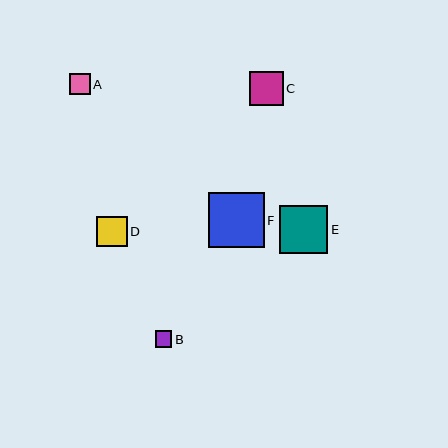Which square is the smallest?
Square B is the smallest with a size of approximately 16 pixels.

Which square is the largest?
Square F is the largest with a size of approximately 55 pixels.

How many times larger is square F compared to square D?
Square F is approximately 1.8 times the size of square D.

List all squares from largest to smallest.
From largest to smallest: F, E, C, D, A, B.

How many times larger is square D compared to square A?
Square D is approximately 1.4 times the size of square A.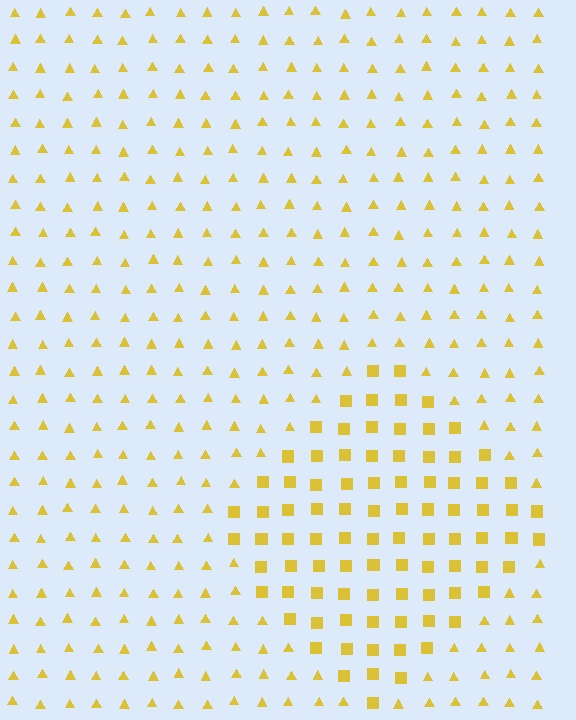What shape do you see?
I see a diamond.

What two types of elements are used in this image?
The image uses squares inside the diamond region and triangles outside it.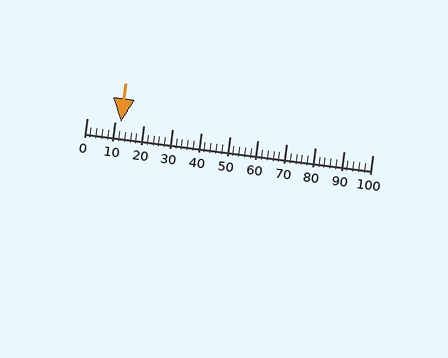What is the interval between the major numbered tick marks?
The major tick marks are spaced 10 units apart.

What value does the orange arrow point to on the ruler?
The orange arrow points to approximately 12.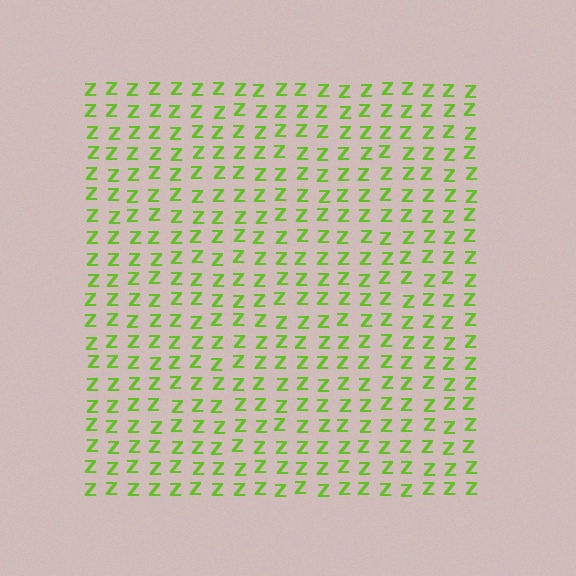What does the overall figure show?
The overall figure shows a square.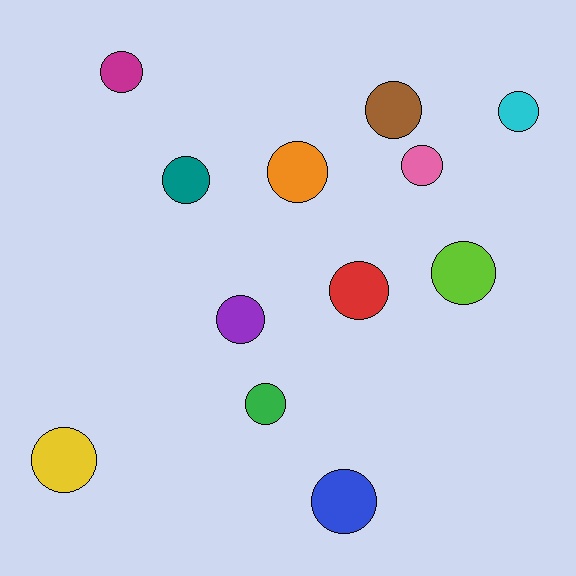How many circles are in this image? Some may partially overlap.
There are 12 circles.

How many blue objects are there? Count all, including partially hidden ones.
There is 1 blue object.